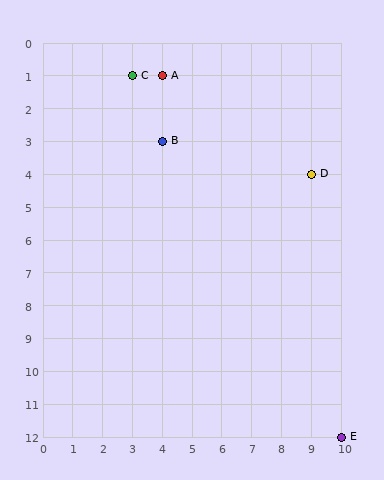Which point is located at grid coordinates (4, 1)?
Point A is at (4, 1).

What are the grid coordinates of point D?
Point D is at grid coordinates (9, 4).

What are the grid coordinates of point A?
Point A is at grid coordinates (4, 1).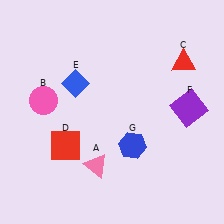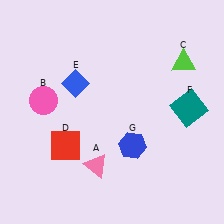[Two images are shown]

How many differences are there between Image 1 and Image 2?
There are 2 differences between the two images.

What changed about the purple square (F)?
In Image 1, F is purple. In Image 2, it changed to teal.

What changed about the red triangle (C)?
In Image 1, C is red. In Image 2, it changed to lime.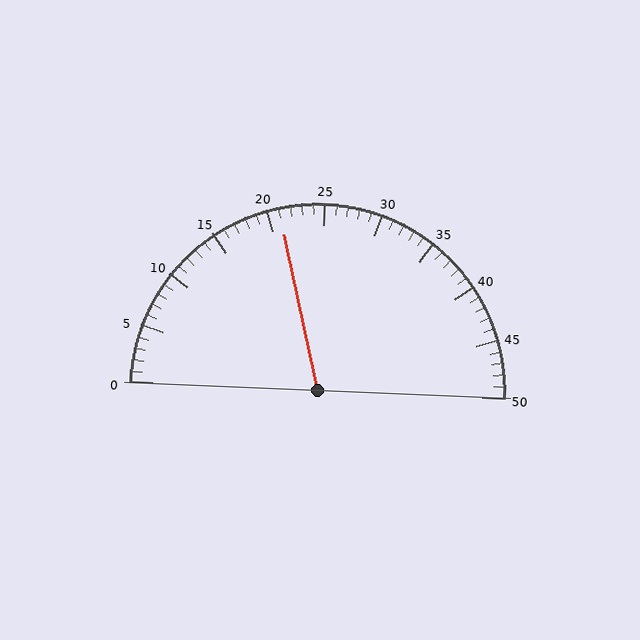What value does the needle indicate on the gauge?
The needle indicates approximately 21.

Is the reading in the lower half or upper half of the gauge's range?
The reading is in the lower half of the range (0 to 50).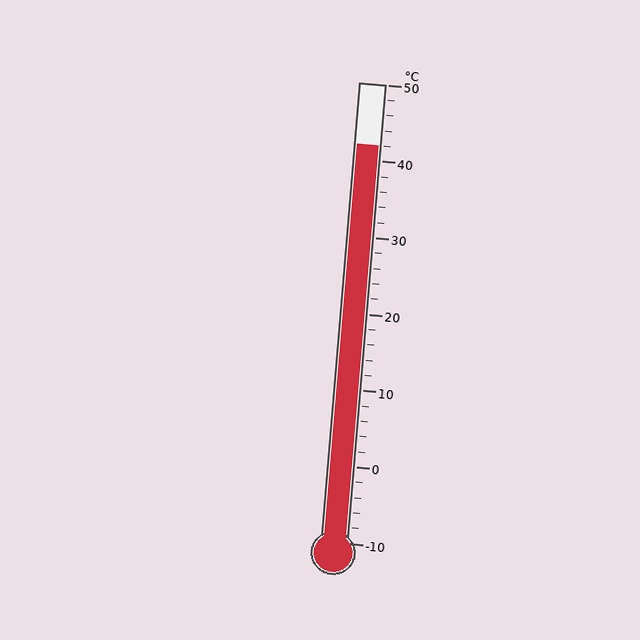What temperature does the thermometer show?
The thermometer shows approximately 42°C.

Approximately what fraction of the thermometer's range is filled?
The thermometer is filled to approximately 85% of its range.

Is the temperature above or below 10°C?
The temperature is above 10°C.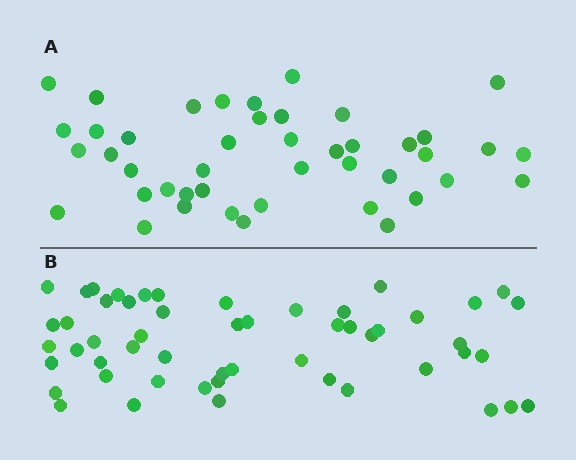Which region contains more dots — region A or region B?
Region B (the bottom region) has more dots.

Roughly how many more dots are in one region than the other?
Region B has roughly 8 or so more dots than region A.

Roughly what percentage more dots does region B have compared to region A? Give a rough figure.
About 20% more.